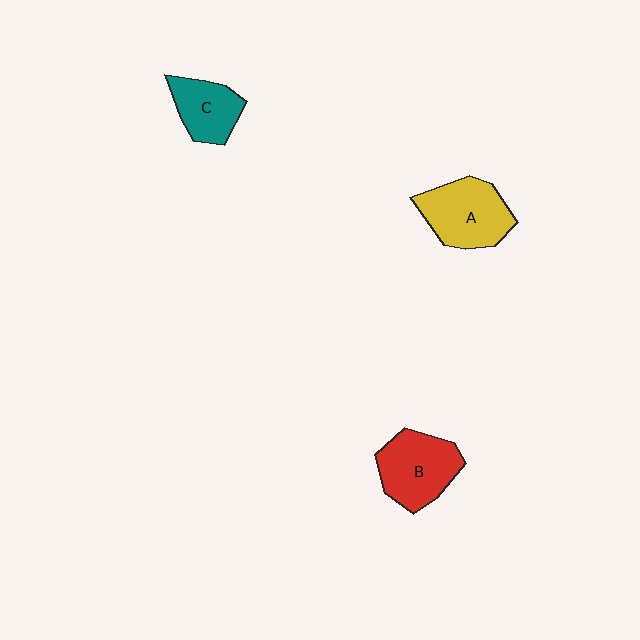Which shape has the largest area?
Shape A (yellow).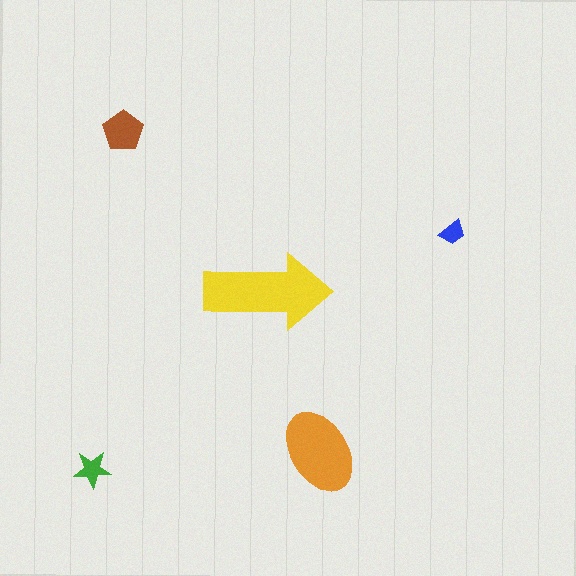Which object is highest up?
The brown pentagon is topmost.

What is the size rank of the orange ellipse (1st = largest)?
2nd.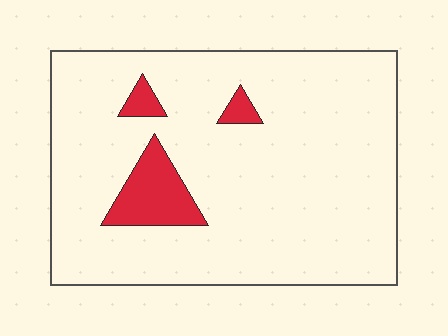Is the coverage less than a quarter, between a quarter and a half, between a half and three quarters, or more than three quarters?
Less than a quarter.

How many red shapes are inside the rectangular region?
3.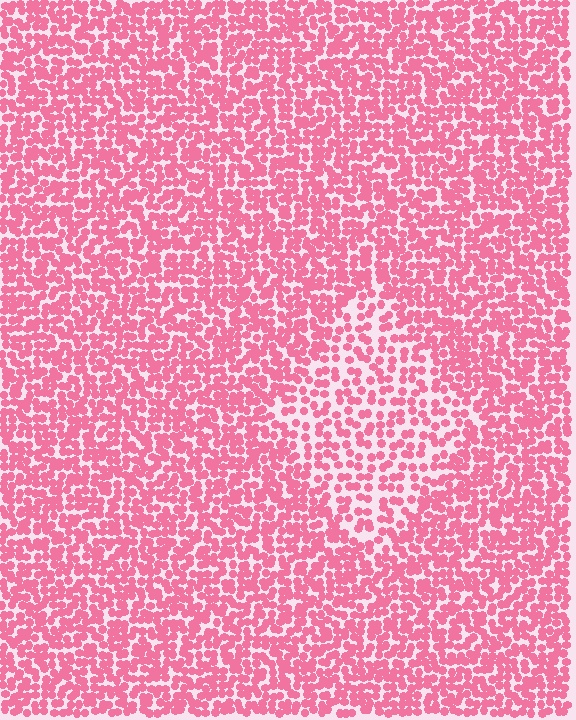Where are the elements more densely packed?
The elements are more densely packed outside the diamond boundary.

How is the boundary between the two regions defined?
The boundary is defined by a change in element density (approximately 1.7x ratio). All elements are the same color, size, and shape.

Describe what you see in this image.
The image contains small pink elements arranged at two different densities. A diamond-shaped region is visible where the elements are less densely packed than the surrounding area.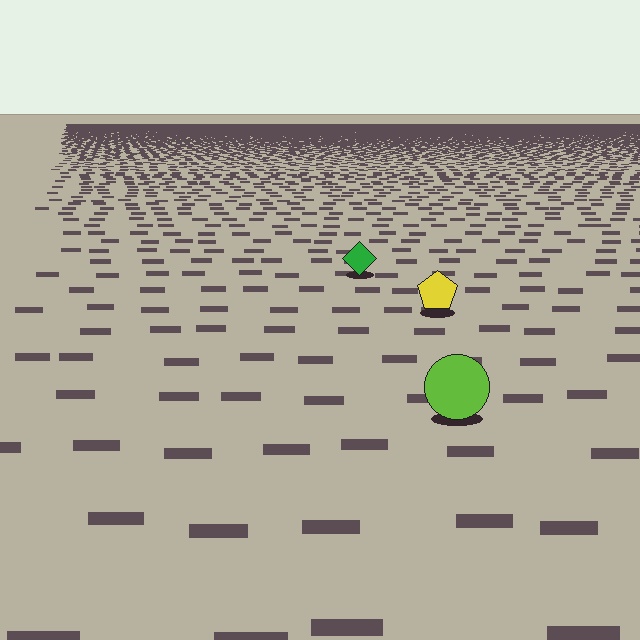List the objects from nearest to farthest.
From nearest to farthest: the lime circle, the yellow pentagon, the green diamond.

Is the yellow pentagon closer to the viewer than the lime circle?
No. The lime circle is closer — you can tell from the texture gradient: the ground texture is coarser near it.